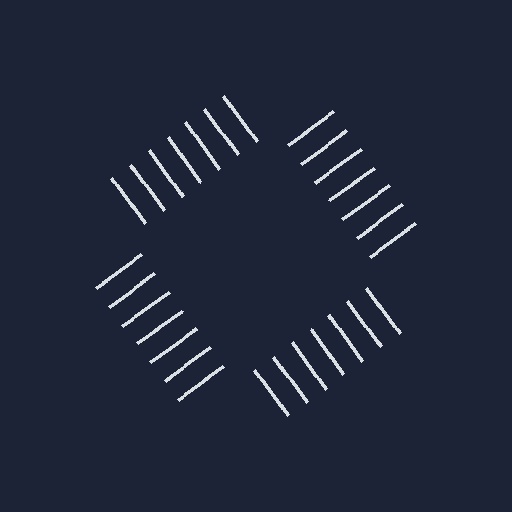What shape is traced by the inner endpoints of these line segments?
An illusory square — the line segments terminate on its edges but no continuous stroke is drawn.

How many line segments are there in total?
28 — 7 along each of the 4 edges.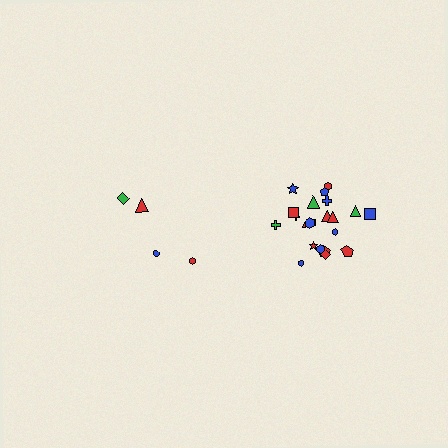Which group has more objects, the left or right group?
The right group.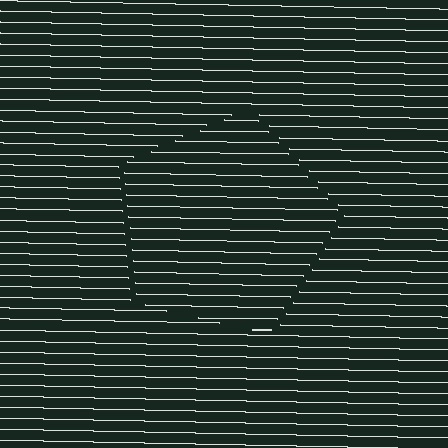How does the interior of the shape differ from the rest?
The interior of the shape contains the same grating, shifted by half a period — the contour is defined by the phase discontinuity where line-ends from the inner and outer gratings abut.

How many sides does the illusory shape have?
5 sides — the line-ends trace a pentagon.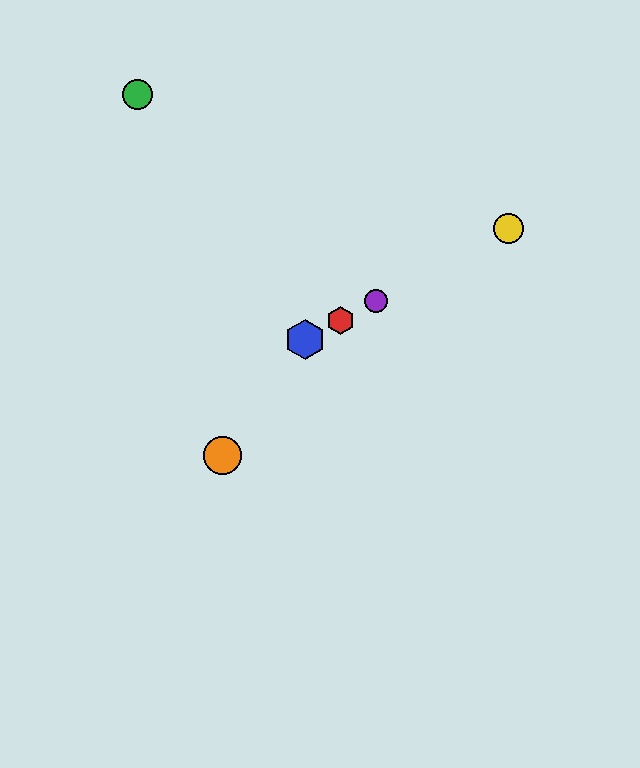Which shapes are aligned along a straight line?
The red hexagon, the blue hexagon, the yellow circle, the purple circle are aligned along a straight line.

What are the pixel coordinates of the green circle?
The green circle is at (138, 95).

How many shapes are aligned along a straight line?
4 shapes (the red hexagon, the blue hexagon, the yellow circle, the purple circle) are aligned along a straight line.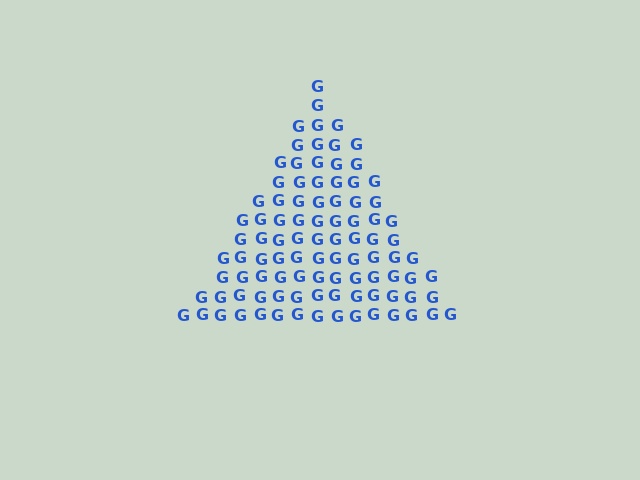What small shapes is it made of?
It is made of small letter G's.